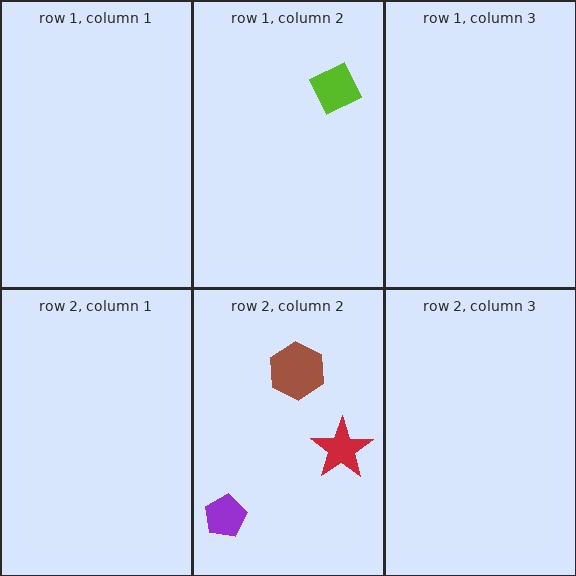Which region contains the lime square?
The row 1, column 2 region.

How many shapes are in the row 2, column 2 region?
3.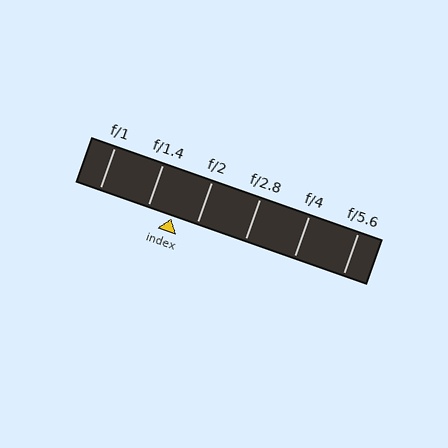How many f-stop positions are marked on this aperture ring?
There are 6 f-stop positions marked.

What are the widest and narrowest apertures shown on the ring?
The widest aperture shown is f/1 and the narrowest is f/5.6.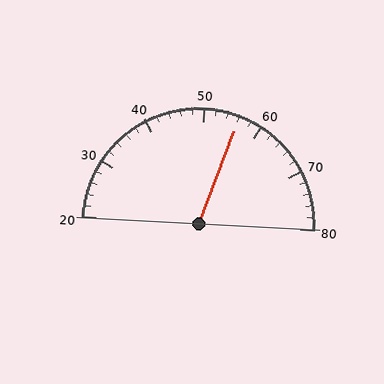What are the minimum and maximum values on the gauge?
The gauge ranges from 20 to 80.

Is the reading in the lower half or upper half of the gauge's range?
The reading is in the upper half of the range (20 to 80).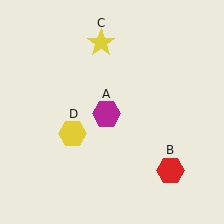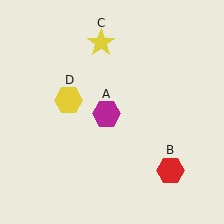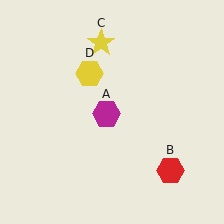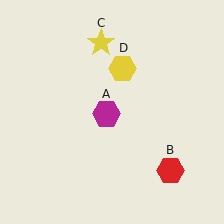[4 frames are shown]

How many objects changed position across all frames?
1 object changed position: yellow hexagon (object D).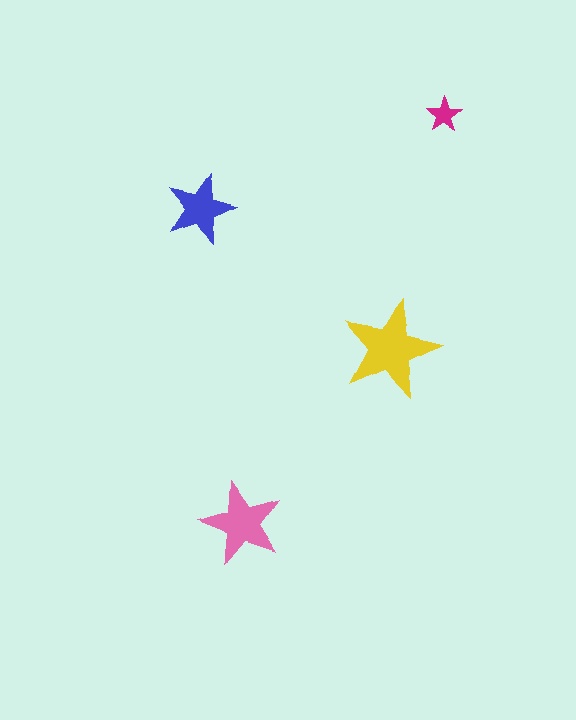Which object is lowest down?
The pink star is bottommost.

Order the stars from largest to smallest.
the yellow one, the pink one, the blue one, the magenta one.